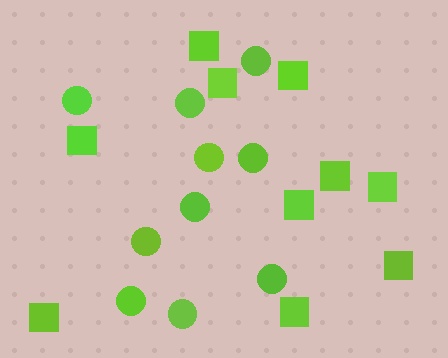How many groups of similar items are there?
There are 2 groups: one group of squares (10) and one group of circles (10).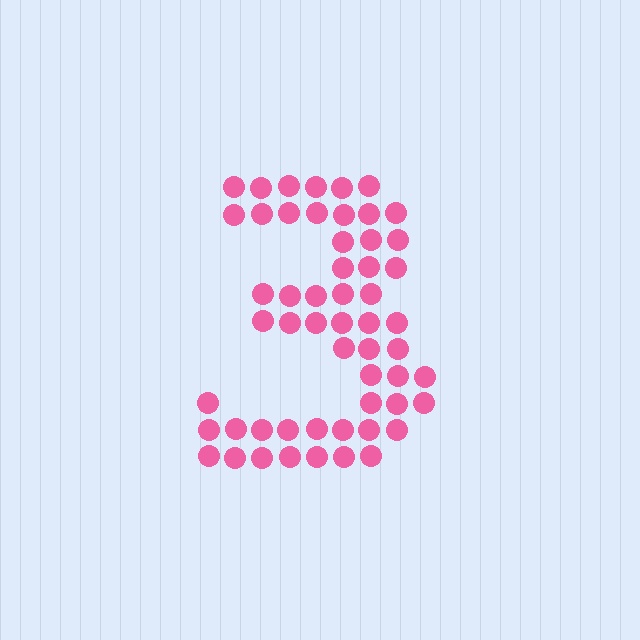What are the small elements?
The small elements are circles.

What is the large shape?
The large shape is the digit 3.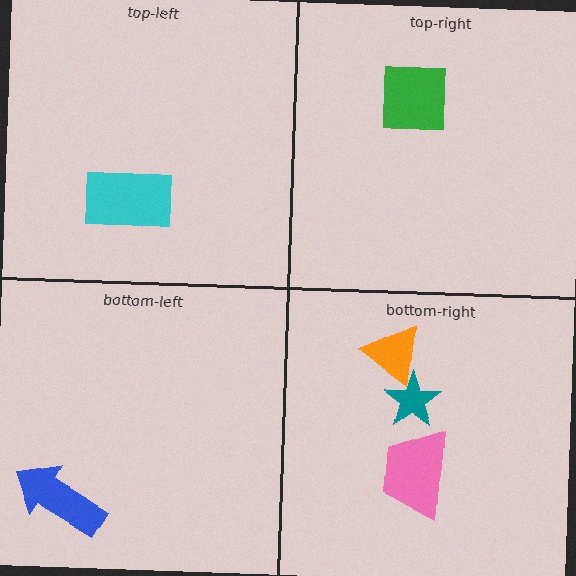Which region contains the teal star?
The bottom-right region.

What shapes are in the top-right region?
The green square.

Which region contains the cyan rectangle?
The top-left region.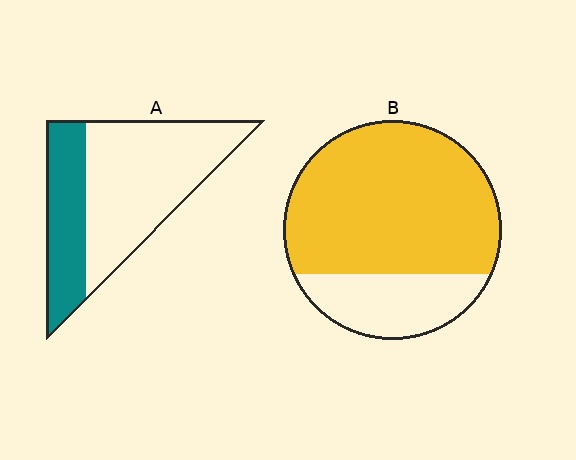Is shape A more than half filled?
No.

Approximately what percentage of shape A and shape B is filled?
A is approximately 35% and B is approximately 75%.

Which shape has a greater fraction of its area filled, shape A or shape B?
Shape B.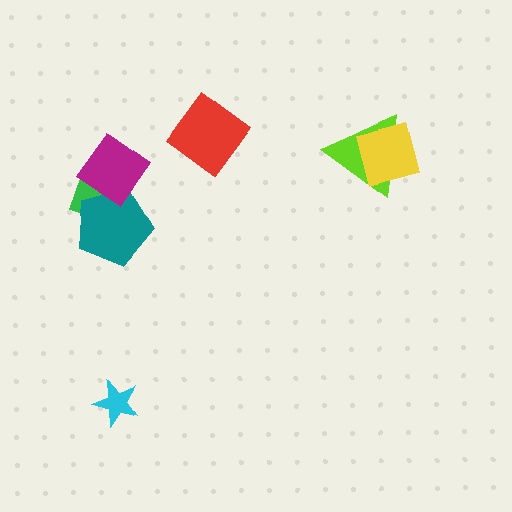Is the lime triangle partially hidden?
Yes, it is partially covered by another shape.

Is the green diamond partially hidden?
Yes, it is partially covered by another shape.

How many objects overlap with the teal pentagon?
2 objects overlap with the teal pentagon.